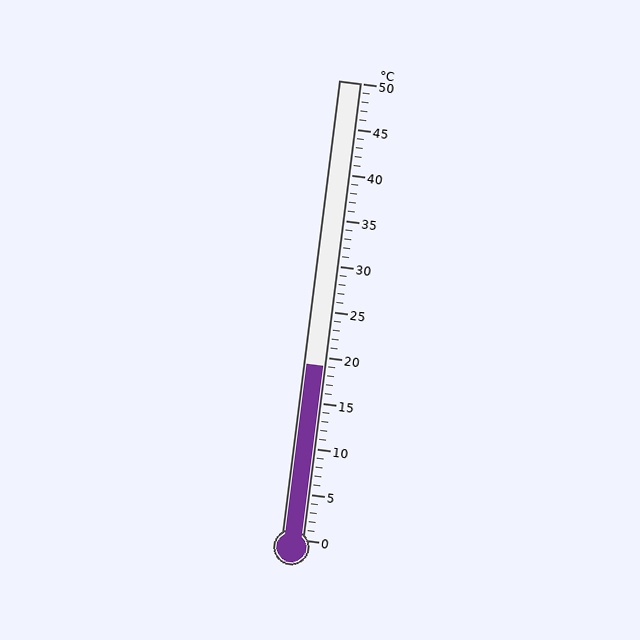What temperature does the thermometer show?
The thermometer shows approximately 19°C.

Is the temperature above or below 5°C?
The temperature is above 5°C.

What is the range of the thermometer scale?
The thermometer scale ranges from 0°C to 50°C.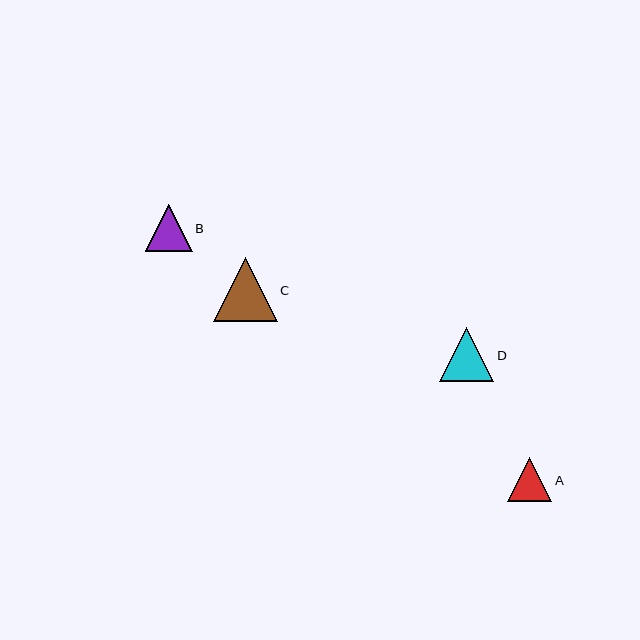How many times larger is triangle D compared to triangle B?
Triangle D is approximately 1.2 times the size of triangle B.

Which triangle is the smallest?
Triangle A is the smallest with a size of approximately 44 pixels.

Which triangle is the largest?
Triangle C is the largest with a size of approximately 64 pixels.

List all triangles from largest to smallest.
From largest to smallest: C, D, B, A.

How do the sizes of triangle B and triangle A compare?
Triangle B and triangle A are approximately the same size.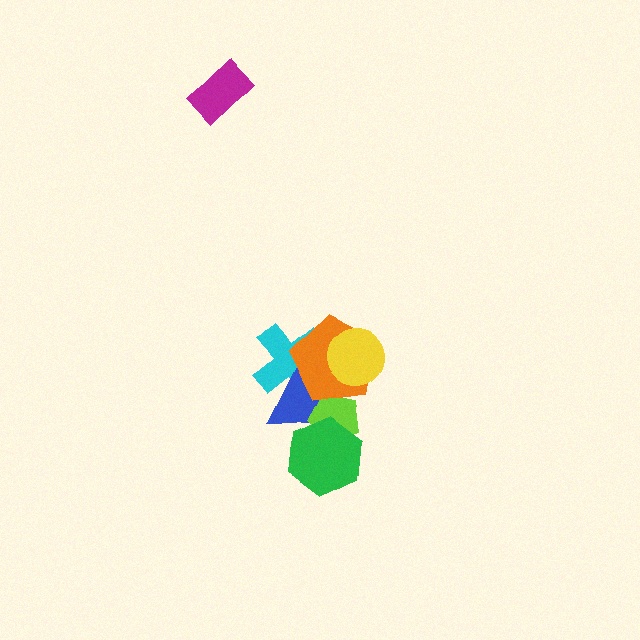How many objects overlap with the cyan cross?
2 objects overlap with the cyan cross.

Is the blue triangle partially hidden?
Yes, it is partially covered by another shape.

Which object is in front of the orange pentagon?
The yellow circle is in front of the orange pentagon.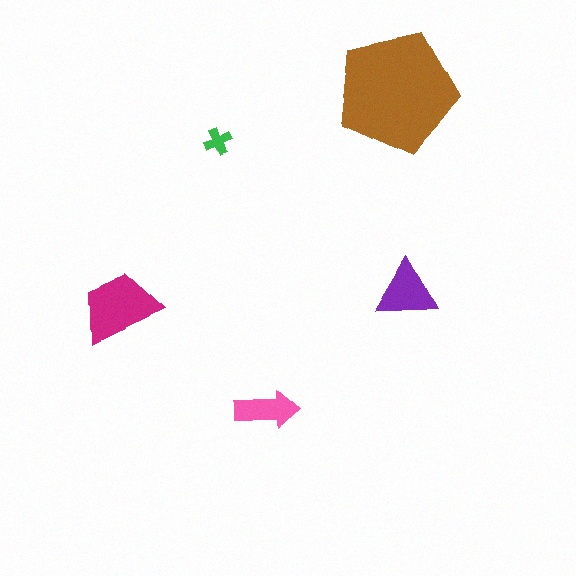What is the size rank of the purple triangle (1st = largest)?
3rd.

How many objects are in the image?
There are 5 objects in the image.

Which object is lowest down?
The pink arrow is bottommost.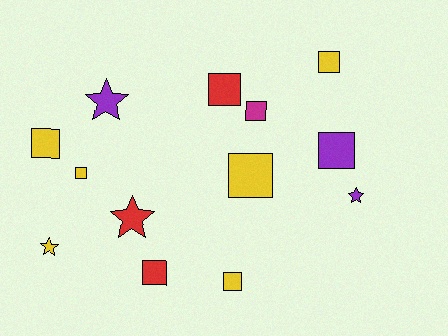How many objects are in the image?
There are 13 objects.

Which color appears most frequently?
Yellow, with 6 objects.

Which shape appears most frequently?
Square, with 9 objects.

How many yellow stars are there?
There is 1 yellow star.